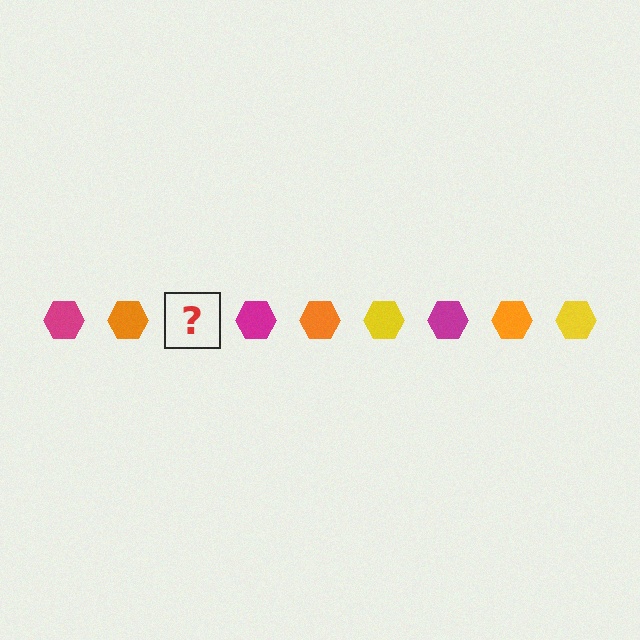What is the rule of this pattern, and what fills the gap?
The rule is that the pattern cycles through magenta, orange, yellow hexagons. The gap should be filled with a yellow hexagon.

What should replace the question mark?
The question mark should be replaced with a yellow hexagon.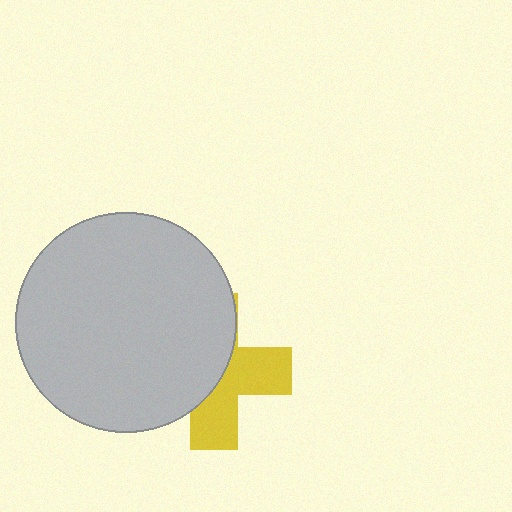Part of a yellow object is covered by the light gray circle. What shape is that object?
It is a cross.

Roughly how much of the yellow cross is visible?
About half of it is visible (roughly 45%).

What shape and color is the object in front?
The object in front is a light gray circle.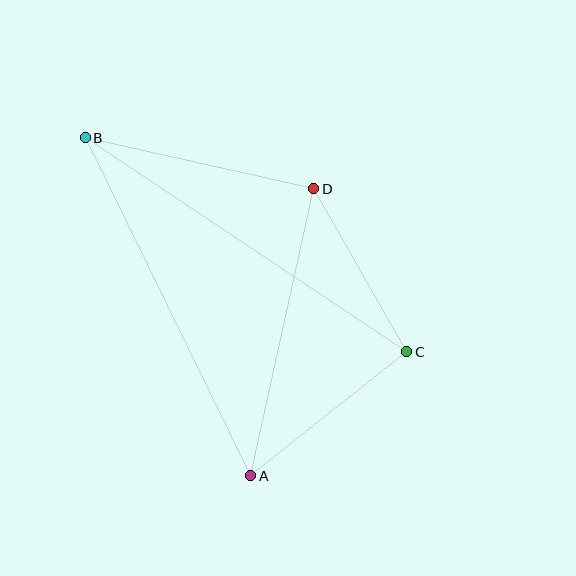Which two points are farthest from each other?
Points B and C are farthest from each other.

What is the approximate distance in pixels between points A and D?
The distance between A and D is approximately 294 pixels.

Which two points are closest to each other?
Points C and D are closest to each other.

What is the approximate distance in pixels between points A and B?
The distance between A and B is approximately 376 pixels.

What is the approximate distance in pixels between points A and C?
The distance between A and C is approximately 199 pixels.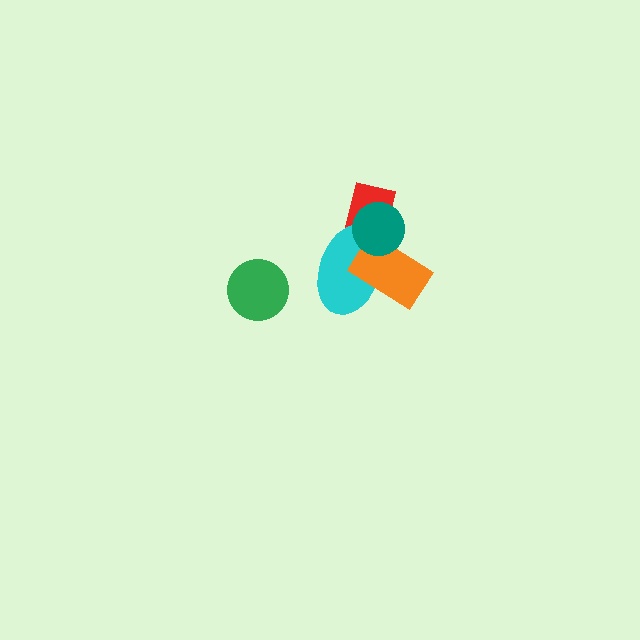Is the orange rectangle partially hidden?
Yes, it is partially covered by another shape.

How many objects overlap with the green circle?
0 objects overlap with the green circle.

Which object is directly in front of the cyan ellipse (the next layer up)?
The orange rectangle is directly in front of the cyan ellipse.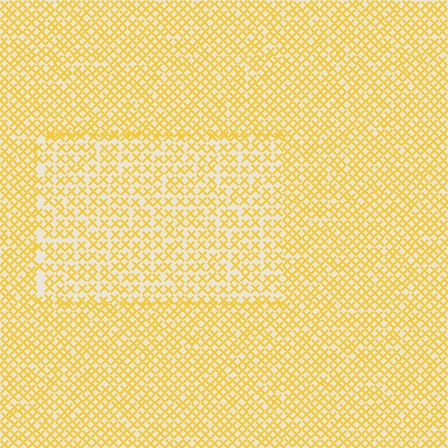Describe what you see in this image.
The image contains small yellow elements arranged at two different densities. A rectangle-shaped region is visible where the elements are less densely packed than the surrounding area.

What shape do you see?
I see a rectangle.